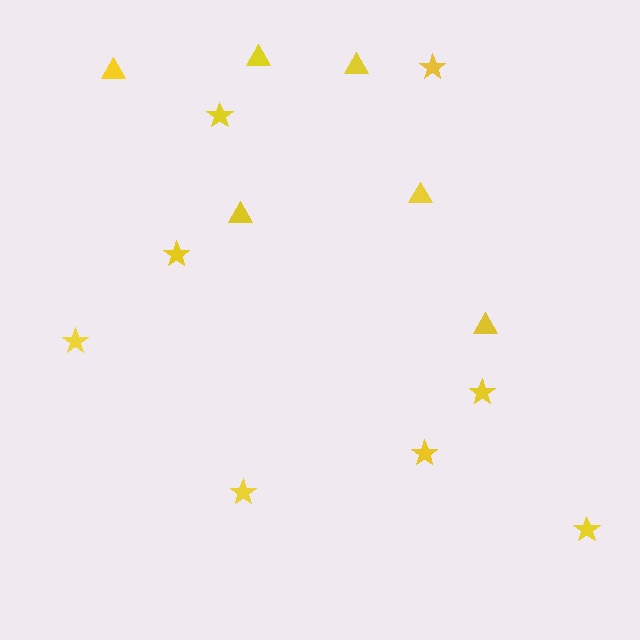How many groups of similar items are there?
There are 2 groups: one group of stars (8) and one group of triangles (6).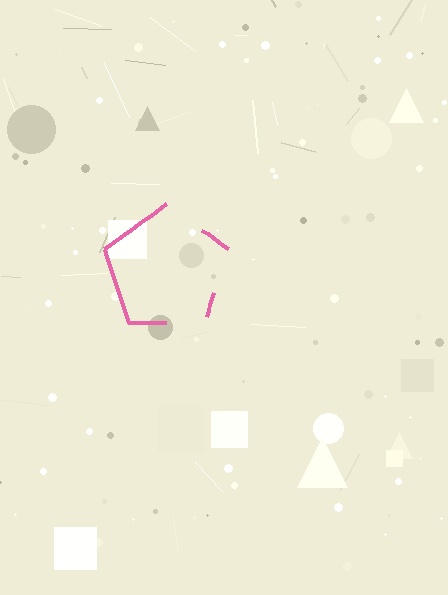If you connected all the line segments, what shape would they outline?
They would outline a pentagon.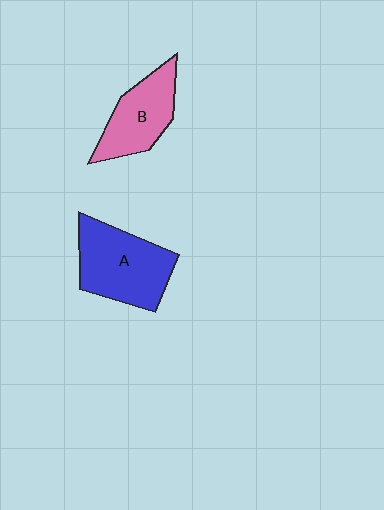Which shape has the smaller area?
Shape B (pink).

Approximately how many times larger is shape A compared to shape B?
Approximately 1.3 times.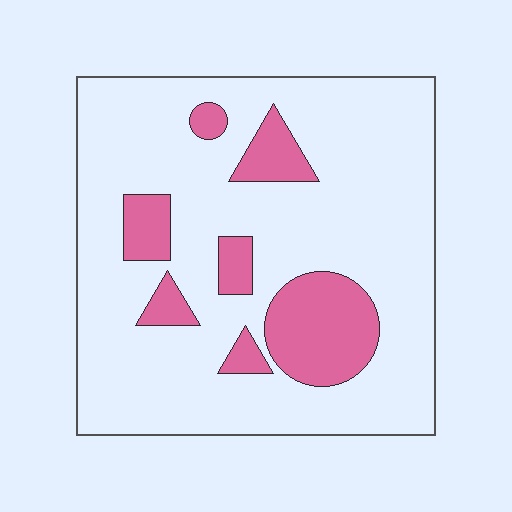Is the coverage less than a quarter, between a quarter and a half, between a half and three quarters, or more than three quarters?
Less than a quarter.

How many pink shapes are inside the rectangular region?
7.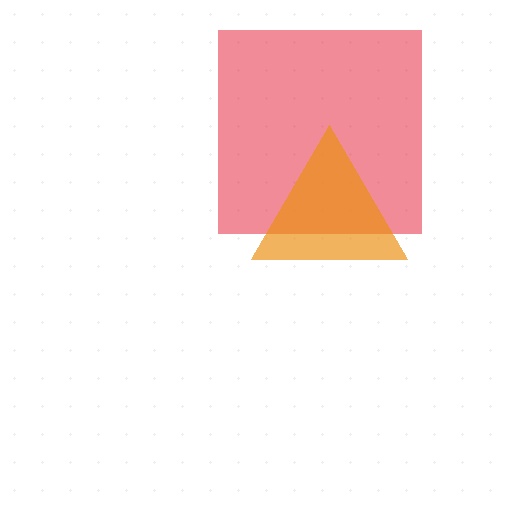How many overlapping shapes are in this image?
There are 2 overlapping shapes in the image.